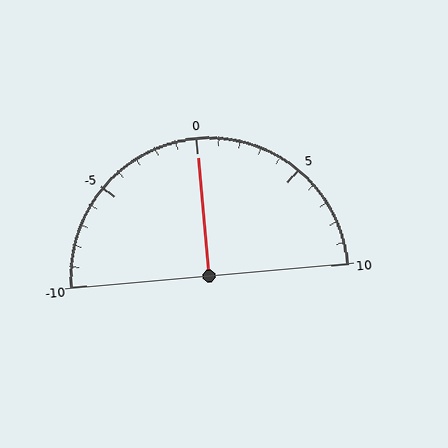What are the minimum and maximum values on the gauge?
The gauge ranges from -10 to 10.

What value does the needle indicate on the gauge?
The needle indicates approximately 0.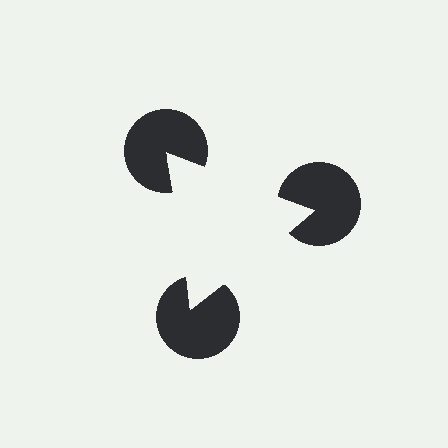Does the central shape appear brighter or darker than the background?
It typically appears slightly brighter than the background, even though no actual brightness change is drawn.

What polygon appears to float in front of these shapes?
An illusory triangle — its edges are inferred from the aligned wedge cuts in the pac-man discs, not physically drawn.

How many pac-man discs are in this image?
There are 3 — one at each vertex of the illusory triangle.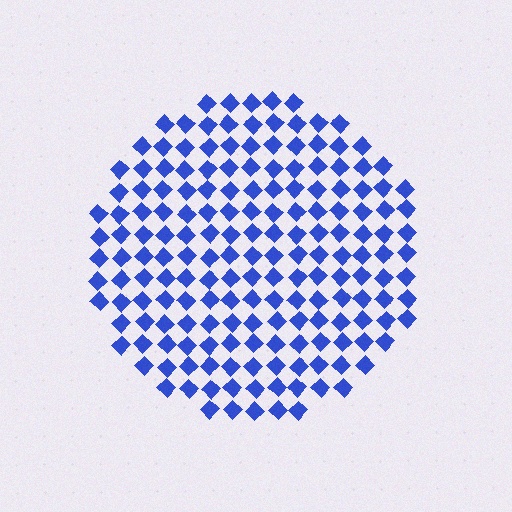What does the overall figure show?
The overall figure shows a circle.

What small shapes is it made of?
It is made of small diamonds.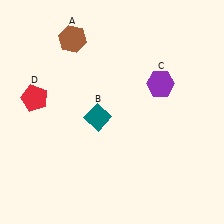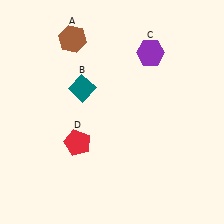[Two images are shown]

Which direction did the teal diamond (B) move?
The teal diamond (B) moved up.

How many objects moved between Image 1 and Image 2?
3 objects moved between the two images.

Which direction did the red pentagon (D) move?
The red pentagon (D) moved down.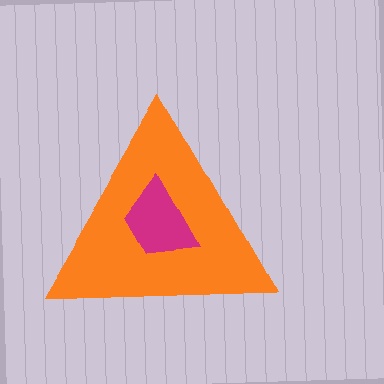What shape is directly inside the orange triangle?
The magenta trapezoid.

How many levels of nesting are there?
2.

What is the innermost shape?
The magenta trapezoid.